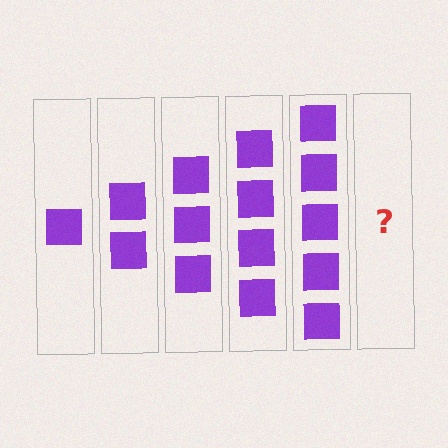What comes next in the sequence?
The next element should be 6 squares.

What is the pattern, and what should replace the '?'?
The pattern is that each step adds one more square. The '?' should be 6 squares.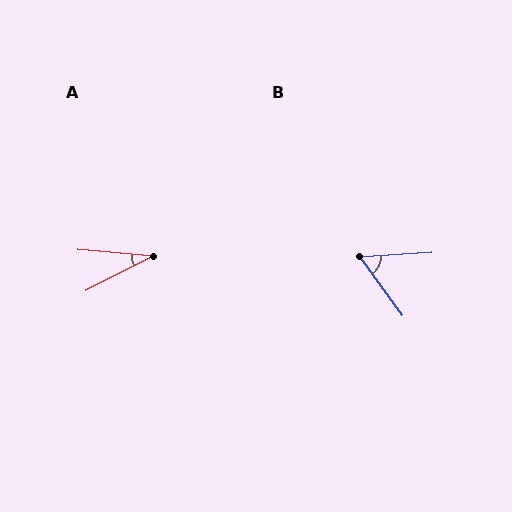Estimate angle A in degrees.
Approximately 32 degrees.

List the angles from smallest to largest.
A (32°), B (57°).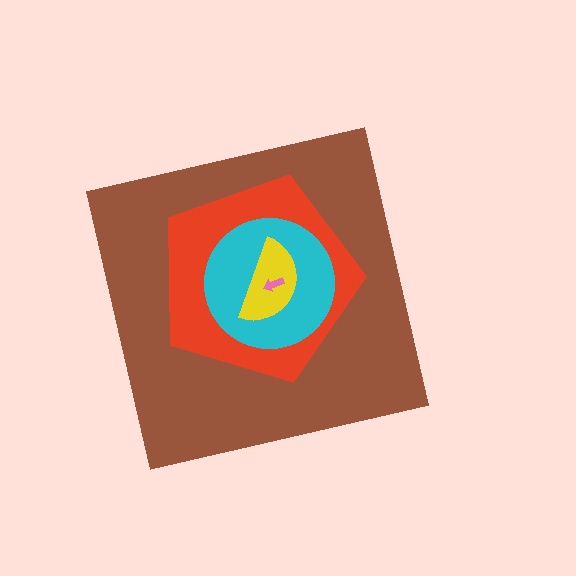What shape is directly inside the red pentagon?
The cyan circle.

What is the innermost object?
The pink arrow.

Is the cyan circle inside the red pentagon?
Yes.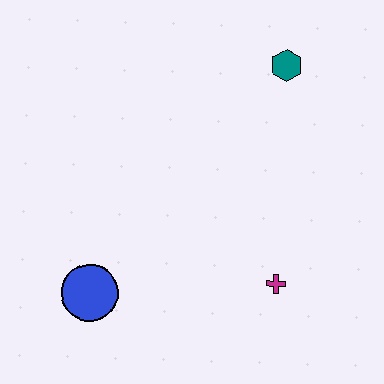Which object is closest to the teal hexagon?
The magenta cross is closest to the teal hexagon.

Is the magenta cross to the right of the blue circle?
Yes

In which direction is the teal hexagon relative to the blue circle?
The teal hexagon is above the blue circle.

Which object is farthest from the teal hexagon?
The blue circle is farthest from the teal hexagon.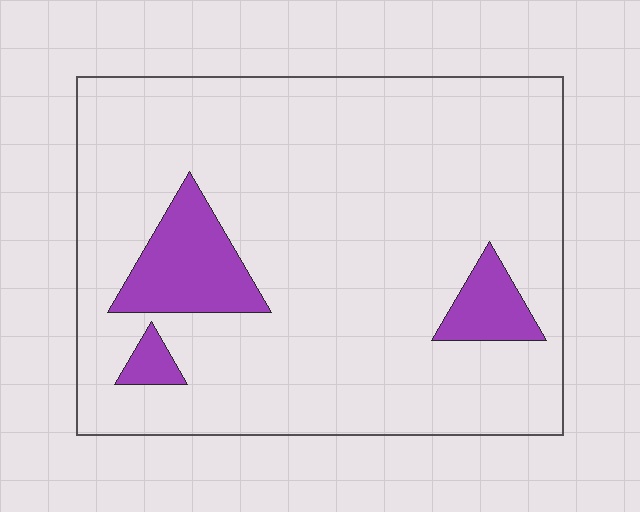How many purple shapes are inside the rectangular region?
3.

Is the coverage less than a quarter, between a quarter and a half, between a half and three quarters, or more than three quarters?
Less than a quarter.